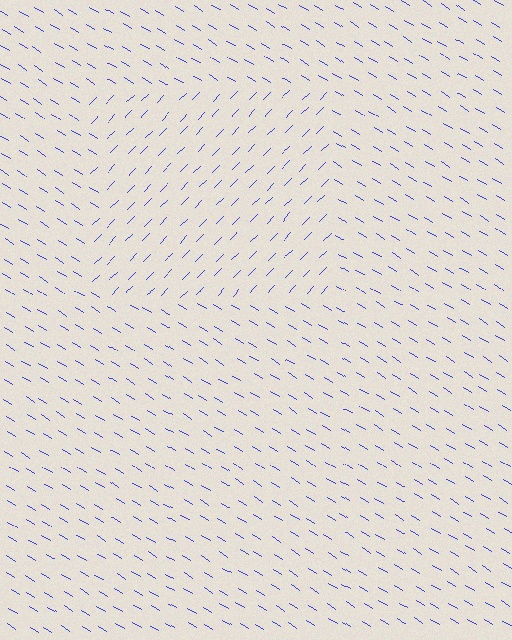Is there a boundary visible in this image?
Yes, there is a texture boundary formed by a change in line orientation.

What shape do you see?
I see a rectangle.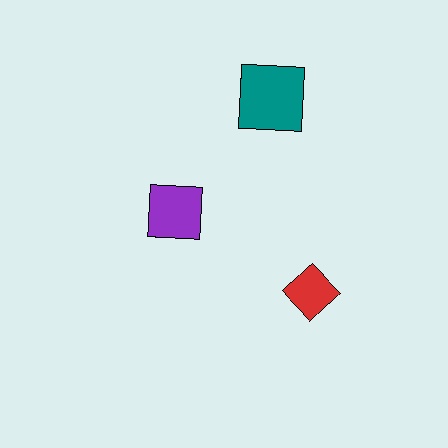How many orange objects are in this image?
There are no orange objects.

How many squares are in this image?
There are 2 squares.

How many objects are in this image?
There are 3 objects.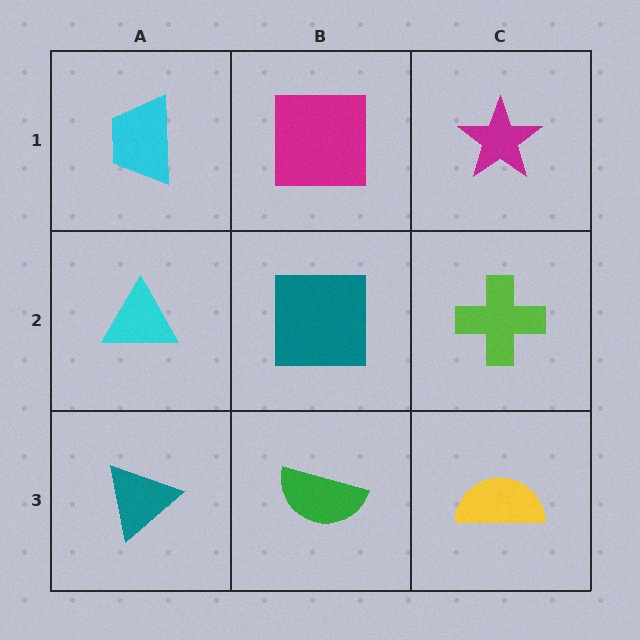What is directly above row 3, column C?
A lime cross.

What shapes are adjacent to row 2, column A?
A cyan trapezoid (row 1, column A), a teal triangle (row 3, column A), a teal square (row 2, column B).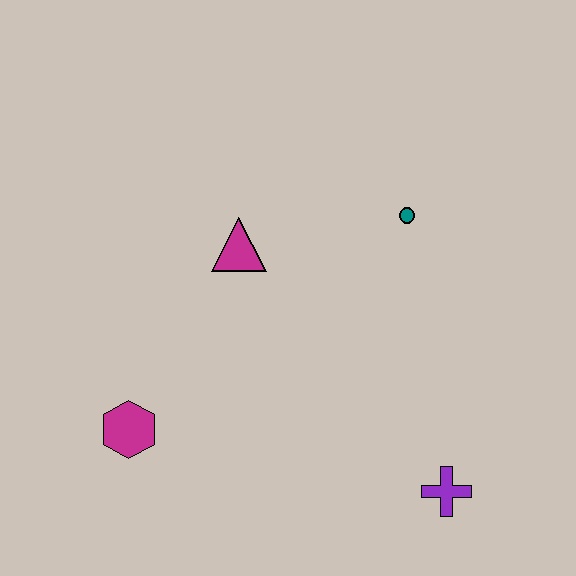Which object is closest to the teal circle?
The magenta triangle is closest to the teal circle.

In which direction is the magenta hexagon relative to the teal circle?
The magenta hexagon is to the left of the teal circle.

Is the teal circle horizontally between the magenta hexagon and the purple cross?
Yes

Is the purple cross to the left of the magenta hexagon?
No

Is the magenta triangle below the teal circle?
Yes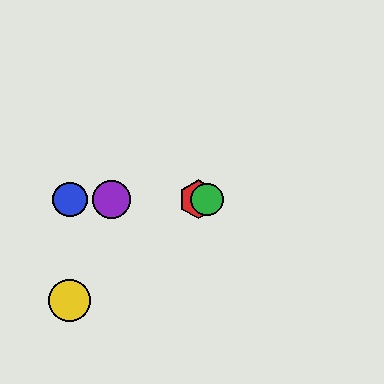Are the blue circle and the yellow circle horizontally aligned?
No, the blue circle is at y≈199 and the yellow circle is at y≈301.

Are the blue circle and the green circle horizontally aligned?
Yes, both are at y≈199.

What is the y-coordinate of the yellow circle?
The yellow circle is at y≈301.